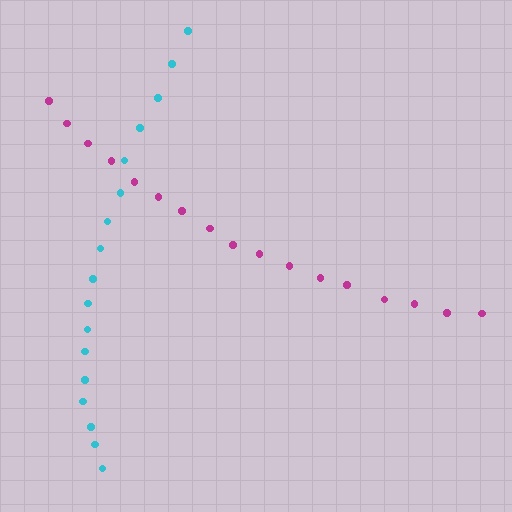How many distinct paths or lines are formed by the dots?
There are 2 distinct paths.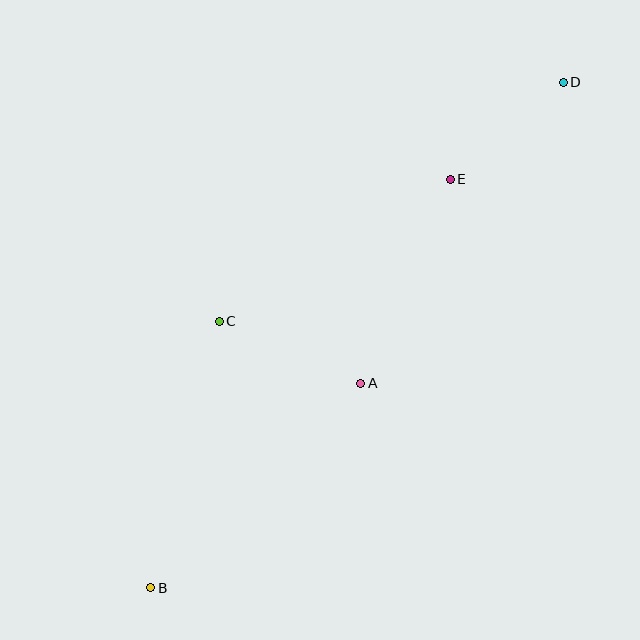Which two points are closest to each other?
Points D and E are closest to each other.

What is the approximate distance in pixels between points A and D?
The distance between A and D is approximately 363 pixels.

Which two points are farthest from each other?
Points B and D are farthest from each other.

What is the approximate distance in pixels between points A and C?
The distance between A and C is approximately 155 pixels.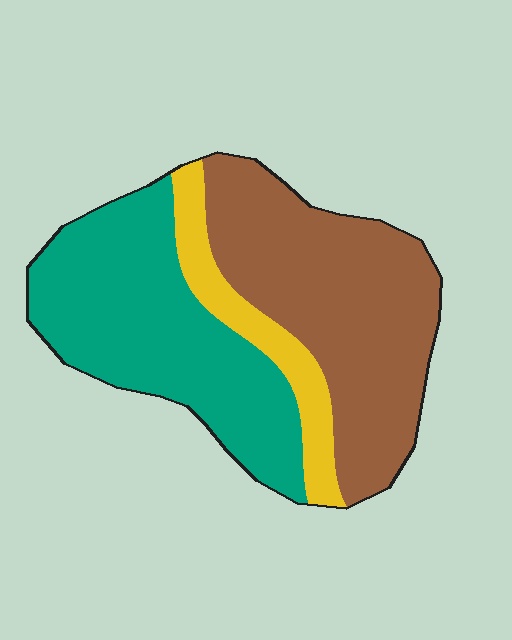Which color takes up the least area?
Yellow, at roughly 15%.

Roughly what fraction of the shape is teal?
Teal covers 42% of the shape.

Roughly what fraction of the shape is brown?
Brown covers 45% of the shape.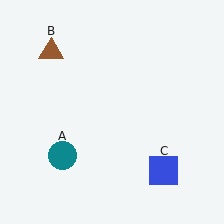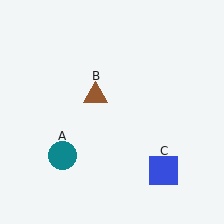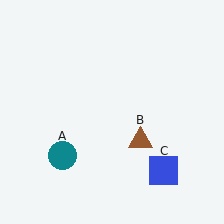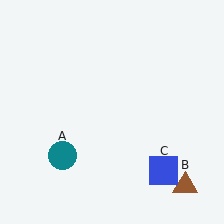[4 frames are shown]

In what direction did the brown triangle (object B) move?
The brown triangle (object B) moved down and to the right.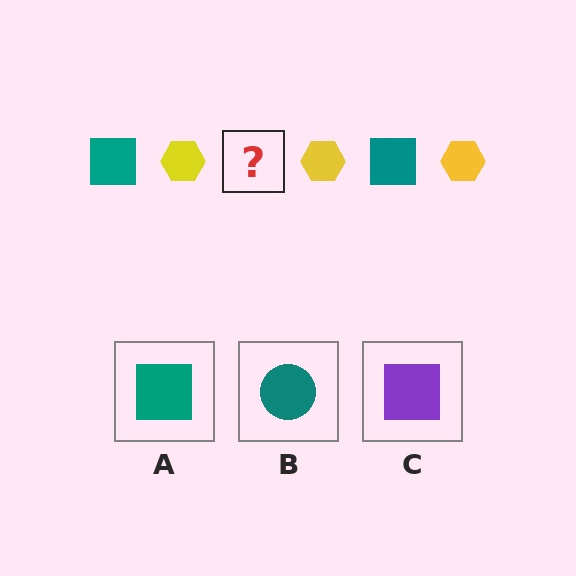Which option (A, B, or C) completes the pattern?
A.